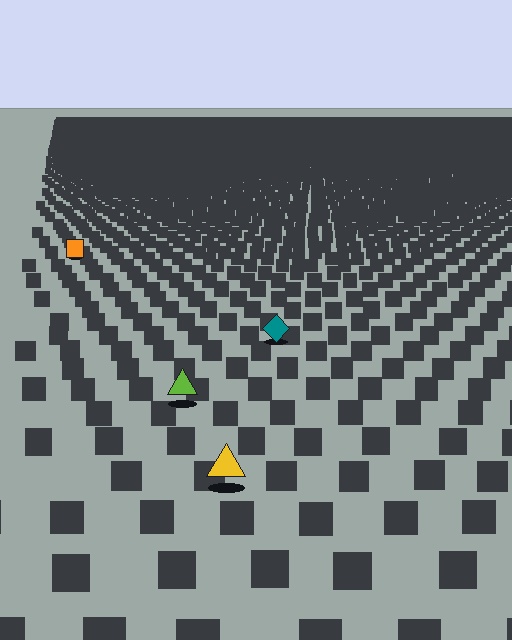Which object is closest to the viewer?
The yellow triangle is closest. The texture marks near it are larger and more spread out.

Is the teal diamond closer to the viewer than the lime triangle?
No. The lime triangle is closer — you can tell from the texture gradient: the ground texture is coarser near it.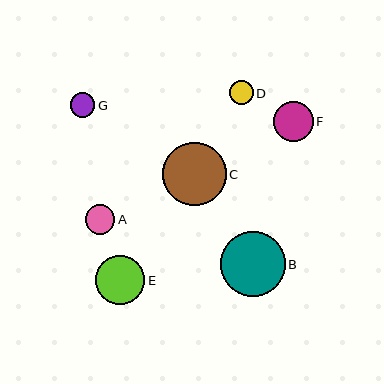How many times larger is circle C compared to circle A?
Circle C is approximately 2.1 times the size of circle A.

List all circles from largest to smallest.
From largest to smallest: B, C, E, F, A, G, D.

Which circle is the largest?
Circle B is the largest with a size of approximately 65 pixels.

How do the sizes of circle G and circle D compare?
Circle G and circle D are approximately the same size.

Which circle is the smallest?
Circle D is the smallest with a size of approximately 24 pixels.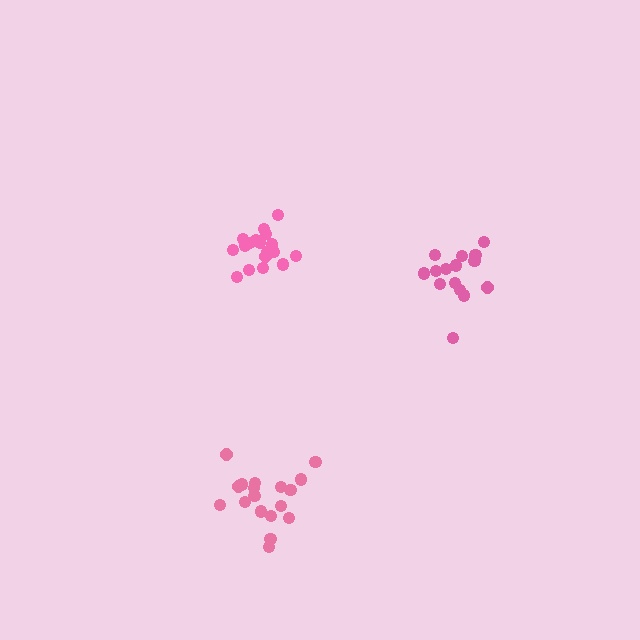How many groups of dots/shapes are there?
There are 3 groups.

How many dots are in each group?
Group 1: 15 dots, Group 2: 18 dots, Group 3: 18 dots (51 total).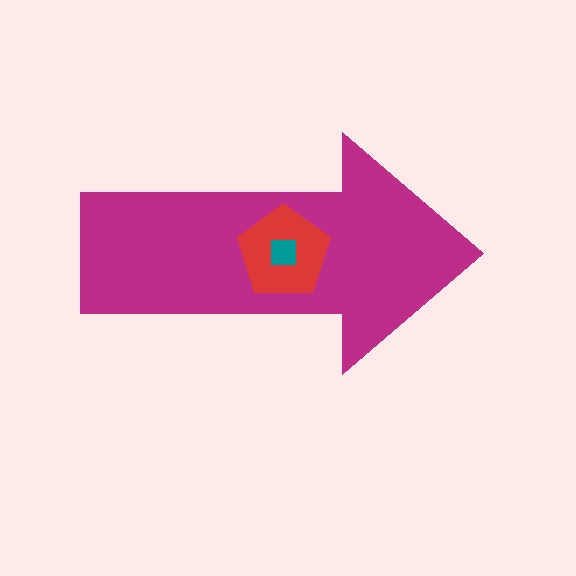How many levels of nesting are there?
3.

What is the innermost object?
The teal square.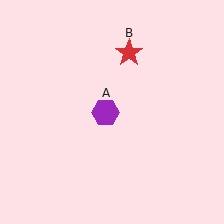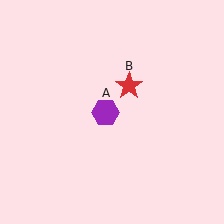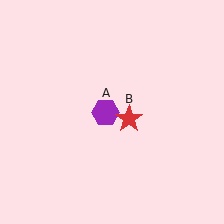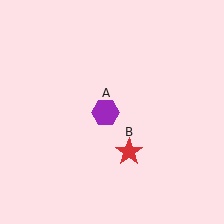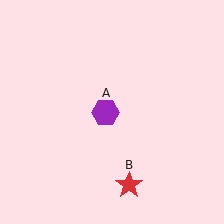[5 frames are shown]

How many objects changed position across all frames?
1 object changed position: red star (object B).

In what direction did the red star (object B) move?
The red star (object B) moved down.